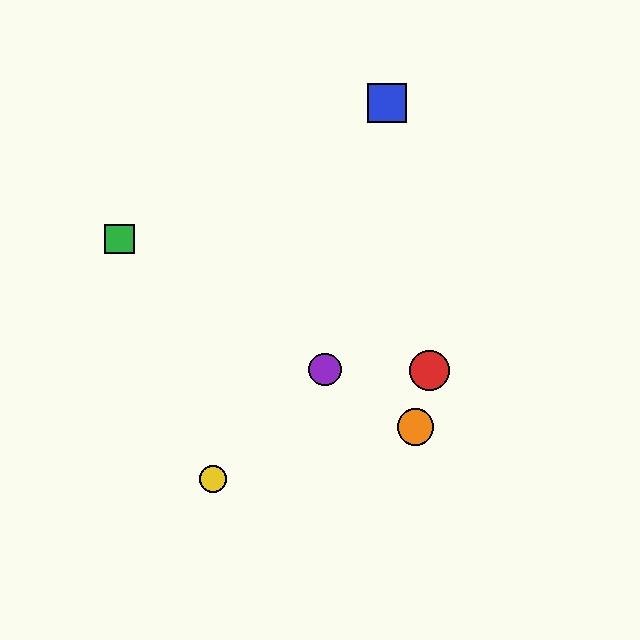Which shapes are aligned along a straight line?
The green square, the purple circle, the orange circle are aligned along a straight line.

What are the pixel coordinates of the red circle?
The red circle is at (429, 370).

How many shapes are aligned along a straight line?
3 shapes (the green square, the purple circle, the orange circle) are aligned along a straight line.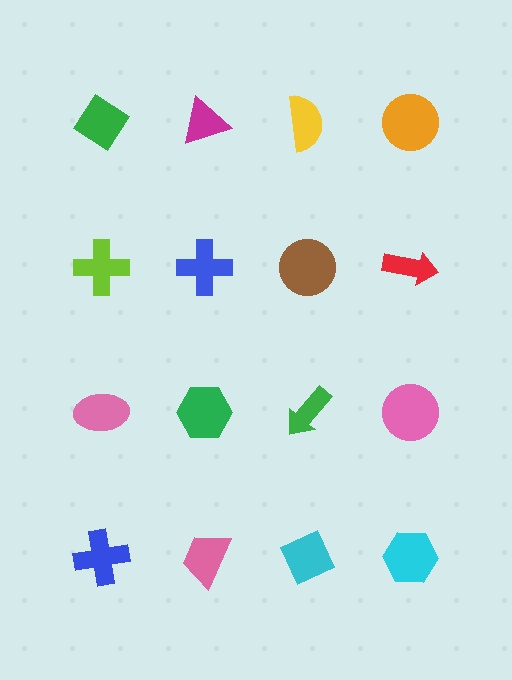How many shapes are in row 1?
4 shapes.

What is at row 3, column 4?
A pink circle.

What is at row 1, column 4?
An orange circle.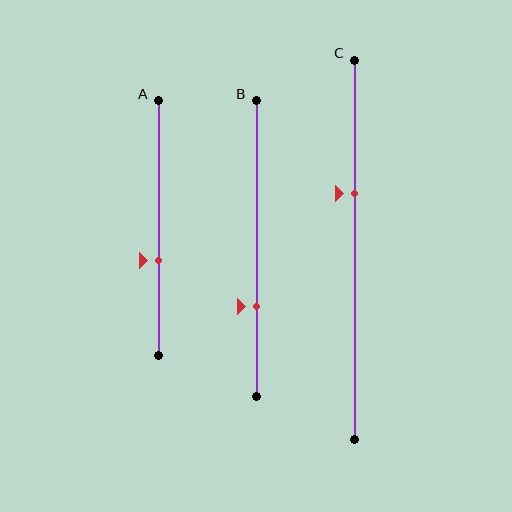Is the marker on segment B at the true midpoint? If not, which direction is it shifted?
No, the marker on segment B is shifted downward by about 19% of the segment length.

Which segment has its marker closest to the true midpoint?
Segment A has its marker closest to the true midpoint.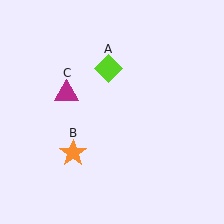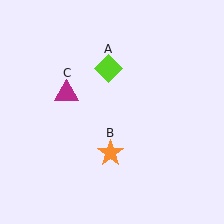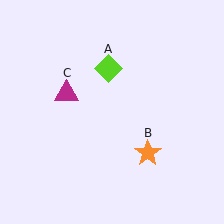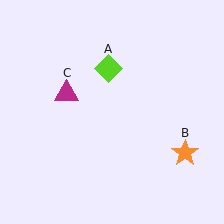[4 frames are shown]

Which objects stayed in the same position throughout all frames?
Lime diamond (object A) and magenta triangle (object C) remained stationary.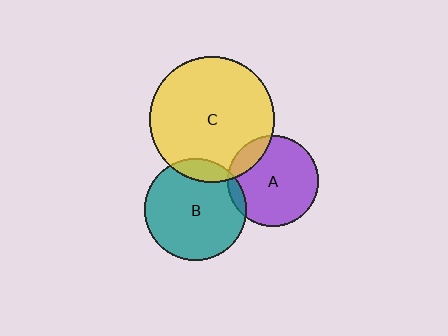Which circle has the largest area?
Circle C (yellow).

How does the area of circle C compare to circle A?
Approximately 1.9 times.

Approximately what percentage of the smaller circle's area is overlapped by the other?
Approximately 15%.